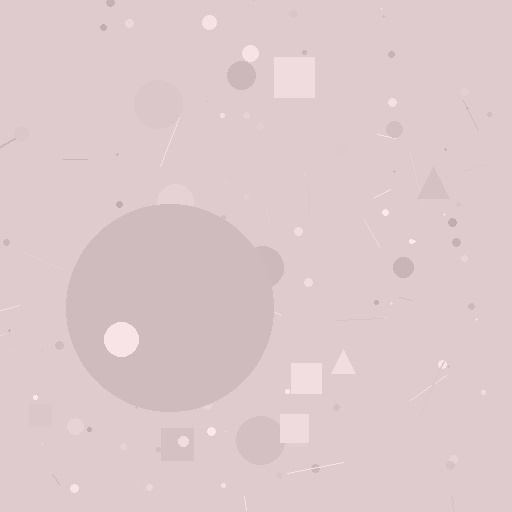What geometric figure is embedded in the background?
A circle is embedded in the background.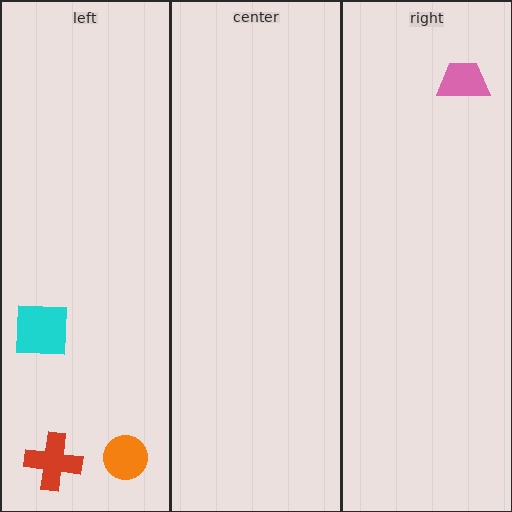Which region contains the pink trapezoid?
The right region.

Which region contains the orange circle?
The left region.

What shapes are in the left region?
The cyan square, the red cross, the orange circle.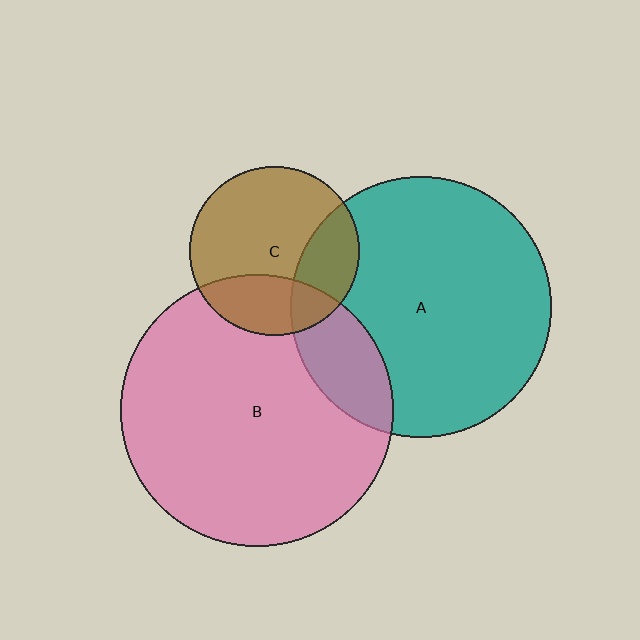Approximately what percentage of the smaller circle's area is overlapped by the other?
Approximately 25%.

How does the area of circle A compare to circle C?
Approximately 2.4 times.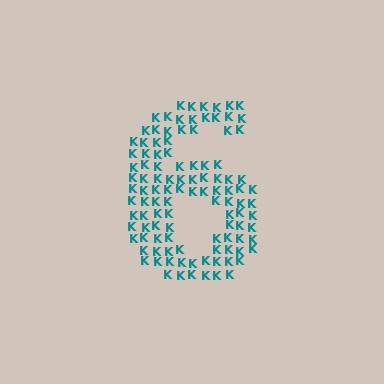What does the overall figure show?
The overall figure shows the digit 6.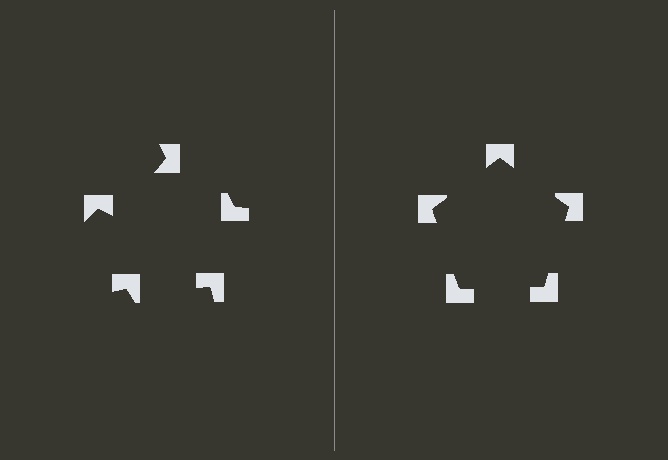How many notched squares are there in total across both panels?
10 — 5 on each side.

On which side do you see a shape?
An illusory pentagon appears on the right side. On the left side the wedge cuts are rotated, so no coherent shape forms.